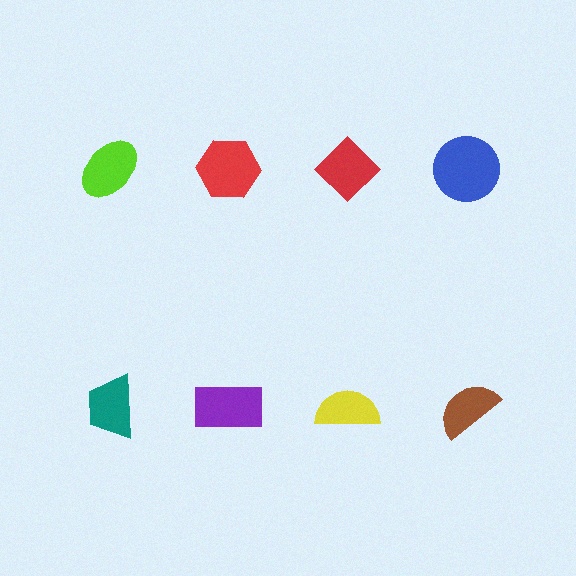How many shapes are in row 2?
4 shapes.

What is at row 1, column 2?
A red hexagon.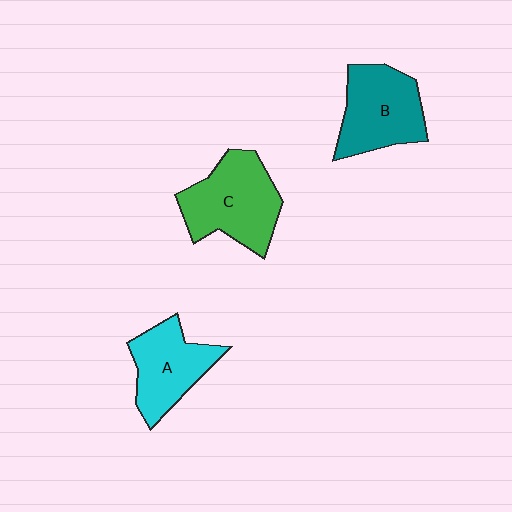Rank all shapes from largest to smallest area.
From largest to smallest: C (green), B (teal), A (cyan).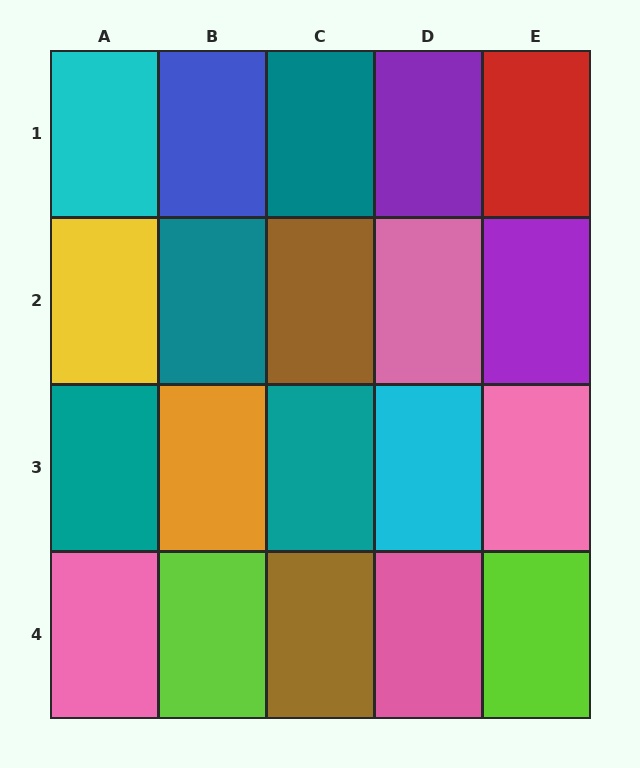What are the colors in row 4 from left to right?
Pink, lime, brown, pink, lime.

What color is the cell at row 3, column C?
Teal.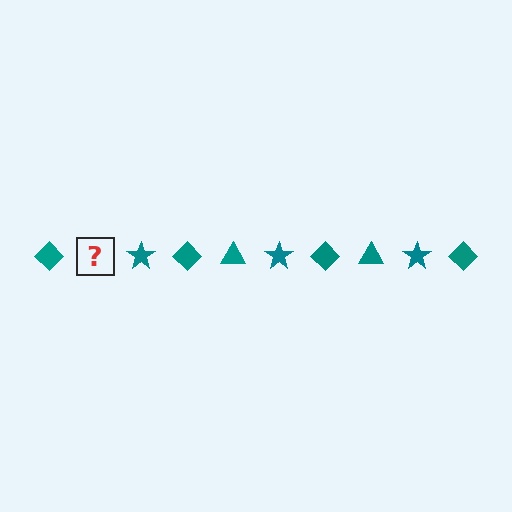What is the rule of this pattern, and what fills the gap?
The rule is that the pattern cycles through diamond, triangle, star shapes in teal. The gap should be filled with a teal triangle.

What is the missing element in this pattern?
The missing element is a teal triangle.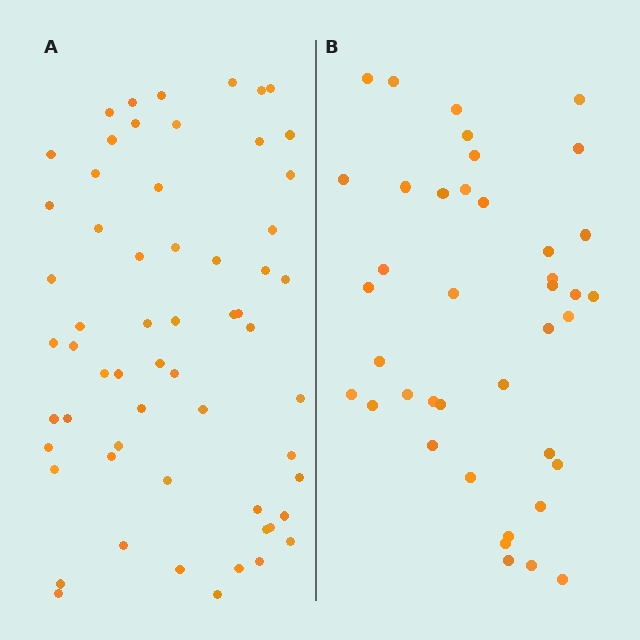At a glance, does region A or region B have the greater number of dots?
Region A (the left region) has more dots.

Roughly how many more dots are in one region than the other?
Region A has approximately 20 more dots than region B.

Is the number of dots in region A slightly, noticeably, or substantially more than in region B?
Region A has substantially more. The ratio is roughly 1.5 to 1.